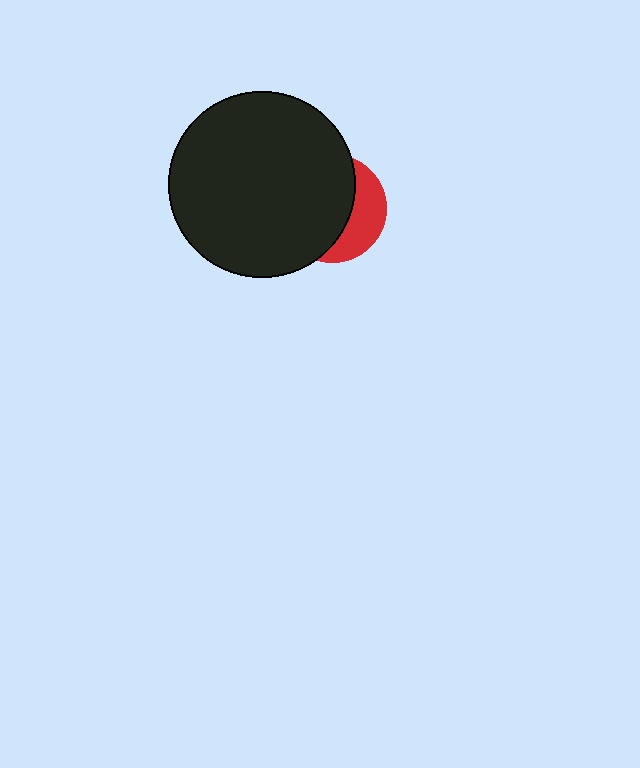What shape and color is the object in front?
The object in front is a black circle.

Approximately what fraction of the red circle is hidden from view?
Roughly 66% of the red circle is hidden behind the black circle.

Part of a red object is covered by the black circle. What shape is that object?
It is a circle.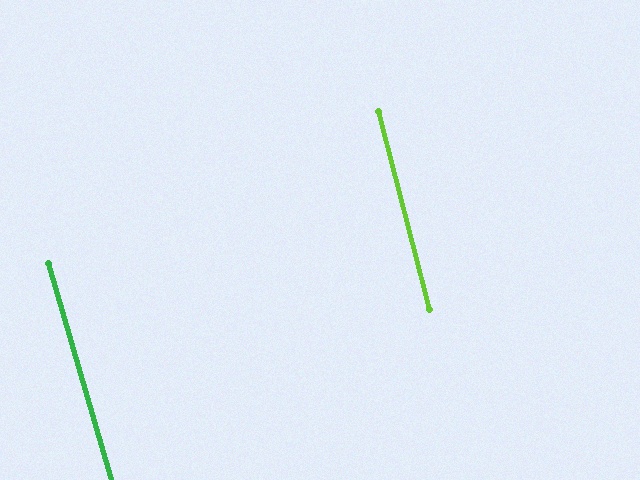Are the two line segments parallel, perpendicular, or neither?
Parallel — their directions differ by only 1.9°.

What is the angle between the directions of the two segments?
Approximately 2 degrees.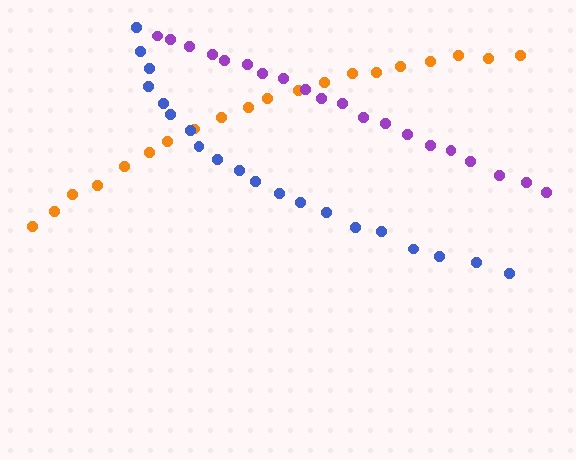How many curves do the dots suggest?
There are 3 distinct paths.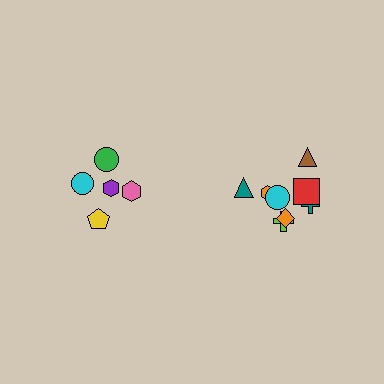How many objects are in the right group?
There are 8 objects.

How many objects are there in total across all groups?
There are 13 objects.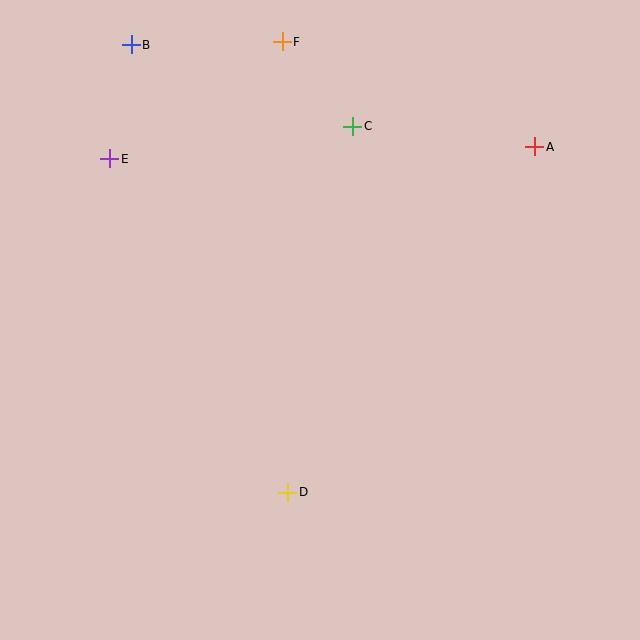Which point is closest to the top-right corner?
Point A is closest to the top-right corner.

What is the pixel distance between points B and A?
The distance between B and A is 416 pixels.